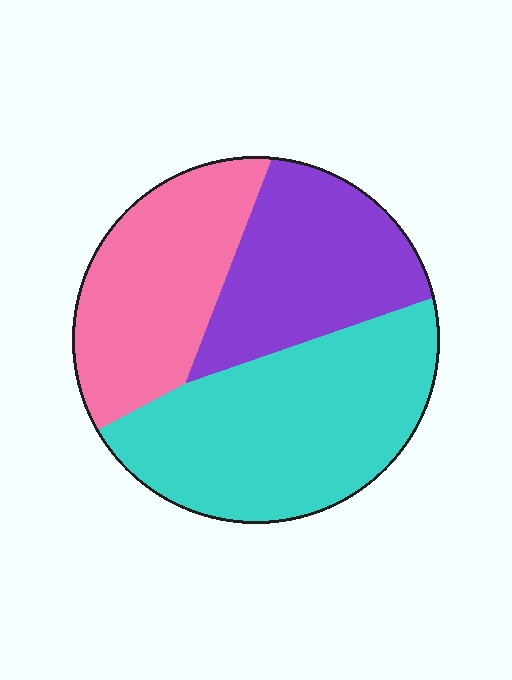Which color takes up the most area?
Cyan, at roughly 45%.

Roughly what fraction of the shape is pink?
Pink takes up between a sixth and a third of the shape.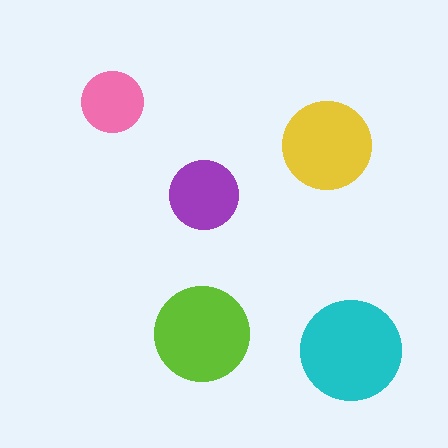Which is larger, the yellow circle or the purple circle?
The yellow one.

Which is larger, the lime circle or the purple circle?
The lime one.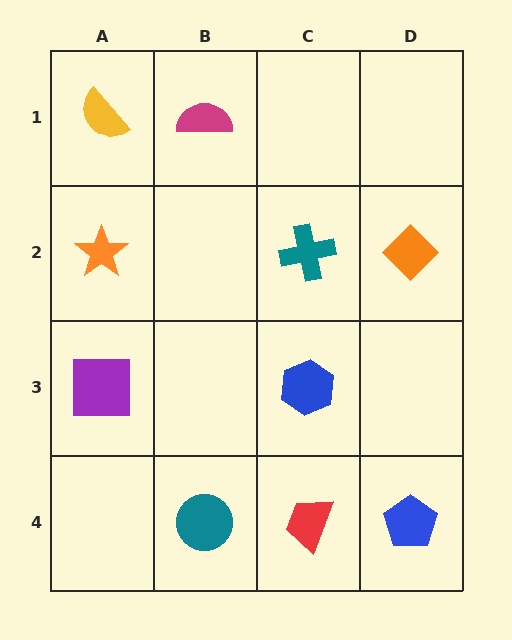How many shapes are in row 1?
2 shapes.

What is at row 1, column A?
A yellow semicircle.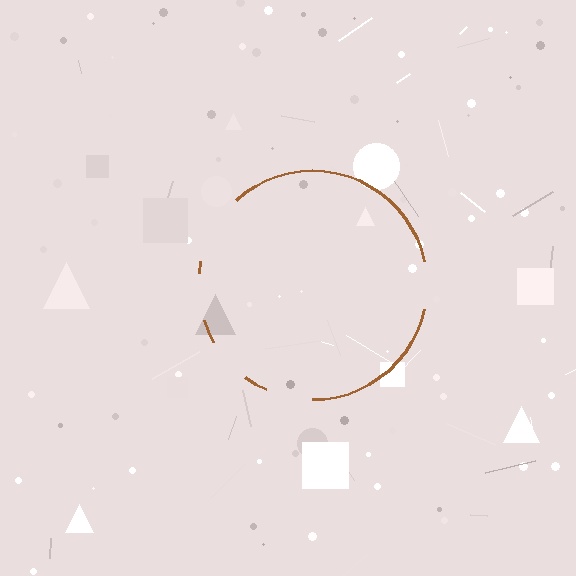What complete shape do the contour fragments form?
The contour fragments form a circle.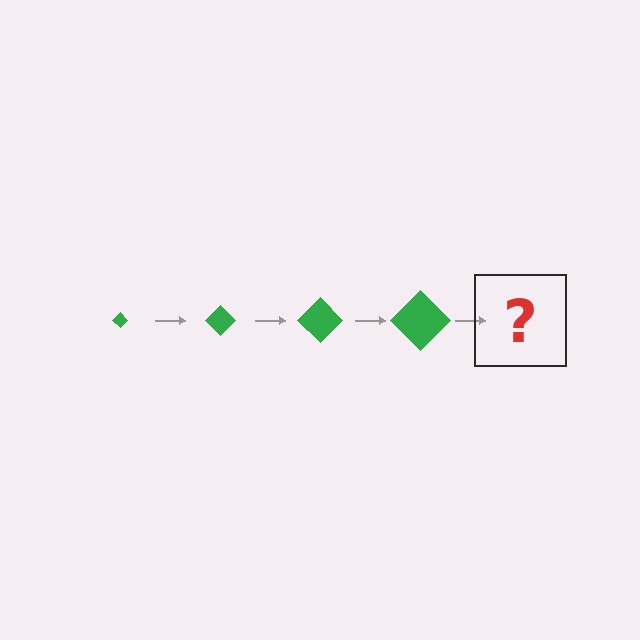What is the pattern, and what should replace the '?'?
The pattern is that the diamond gets progressively larger each step. The '?' should be a green diamond, larger than the previous one.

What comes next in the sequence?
The next element should be a green diamond, larger than the previous one.